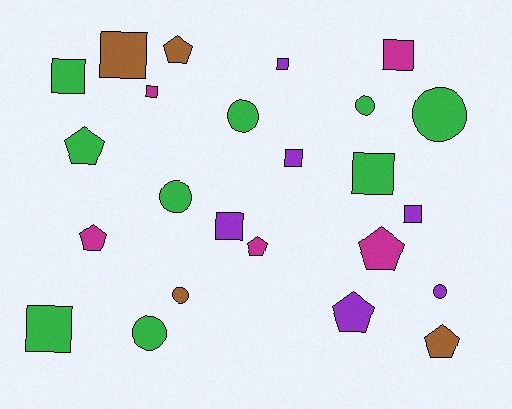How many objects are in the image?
There are 24 objects.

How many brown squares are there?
There is 1 brown square.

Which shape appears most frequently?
Square, with 10 objects.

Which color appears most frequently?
Green, with 9 objects.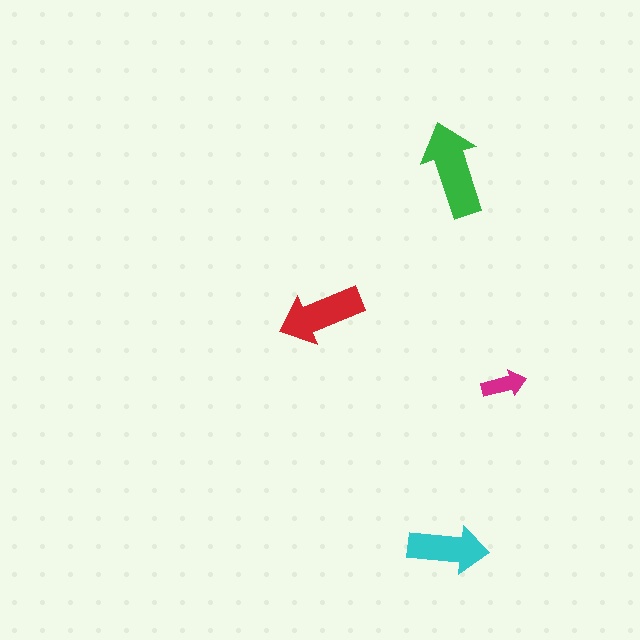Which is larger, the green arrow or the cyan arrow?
The green one.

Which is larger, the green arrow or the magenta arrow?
The green one.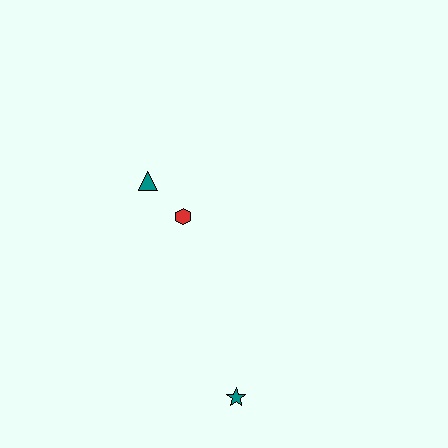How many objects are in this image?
There are 3 objects.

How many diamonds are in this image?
There are no diamonds.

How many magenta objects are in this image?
There are no magenta objects.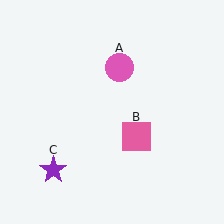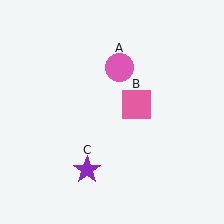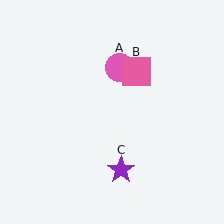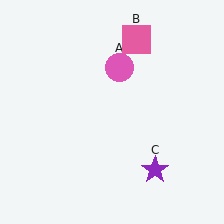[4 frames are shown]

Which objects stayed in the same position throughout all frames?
Pink circle (object A) remained stationary.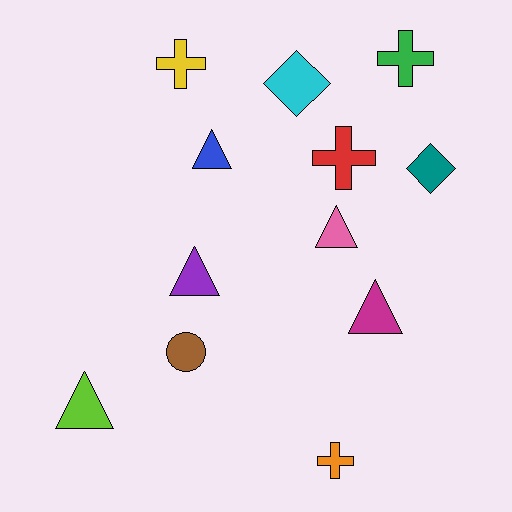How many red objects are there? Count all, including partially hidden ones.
There is 1 red object.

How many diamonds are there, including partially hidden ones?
There are 2 diamonds.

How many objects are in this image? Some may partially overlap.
There are 12 objects.